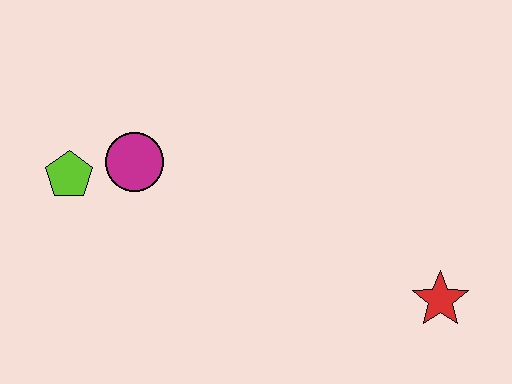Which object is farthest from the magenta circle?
The red star is farthest from the magenta circle.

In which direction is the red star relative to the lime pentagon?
The red star is to the right of the lime pentagon.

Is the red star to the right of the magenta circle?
Yes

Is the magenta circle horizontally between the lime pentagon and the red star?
Yes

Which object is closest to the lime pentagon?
The magenta circle is closest to the lime pentagon.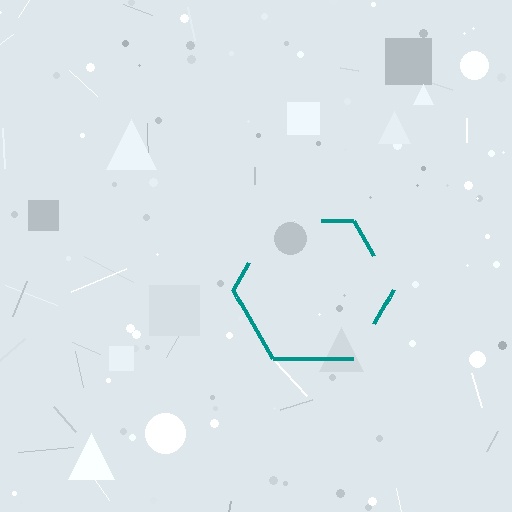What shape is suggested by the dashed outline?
The dashed outline suggests a hexagon.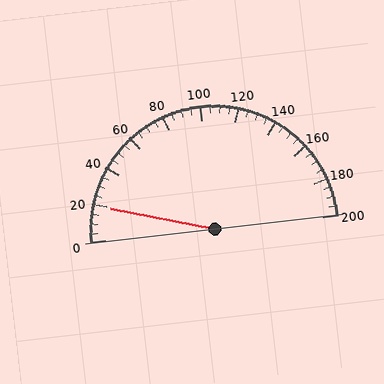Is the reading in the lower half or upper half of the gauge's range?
The reading is in the lower half of the range (0 to 200).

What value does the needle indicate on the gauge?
The needle indicates approximately 20.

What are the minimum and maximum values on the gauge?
The gauge ranges from 0 to 200.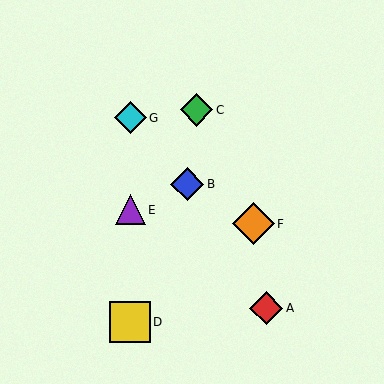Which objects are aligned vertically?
Objects D, E, G are aligned vertically.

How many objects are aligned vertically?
3 objects (D, E, G) are aligned vertically.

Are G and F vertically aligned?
No, G is at x≈130 and F is at x≈253.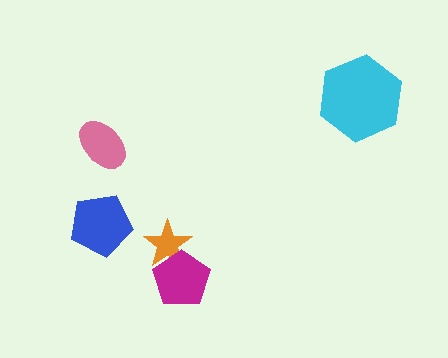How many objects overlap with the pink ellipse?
0 objects overlap with the pink ellipse.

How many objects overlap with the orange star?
1 object overlaps with the orange star.